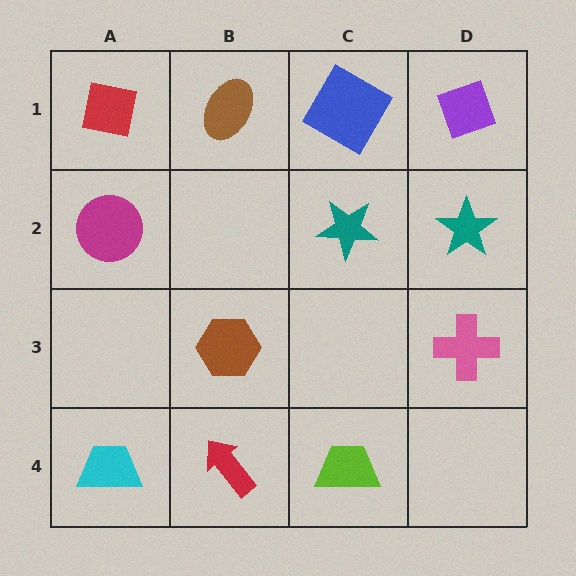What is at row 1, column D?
A purple diamond.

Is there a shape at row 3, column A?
No, that cell is empty.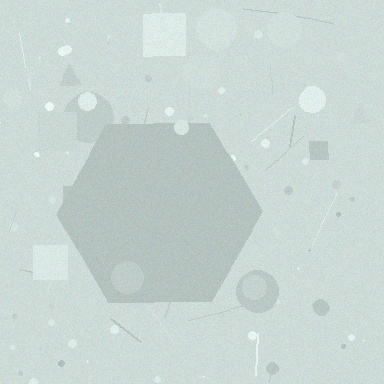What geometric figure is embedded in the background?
A hexagon is embedded in the background.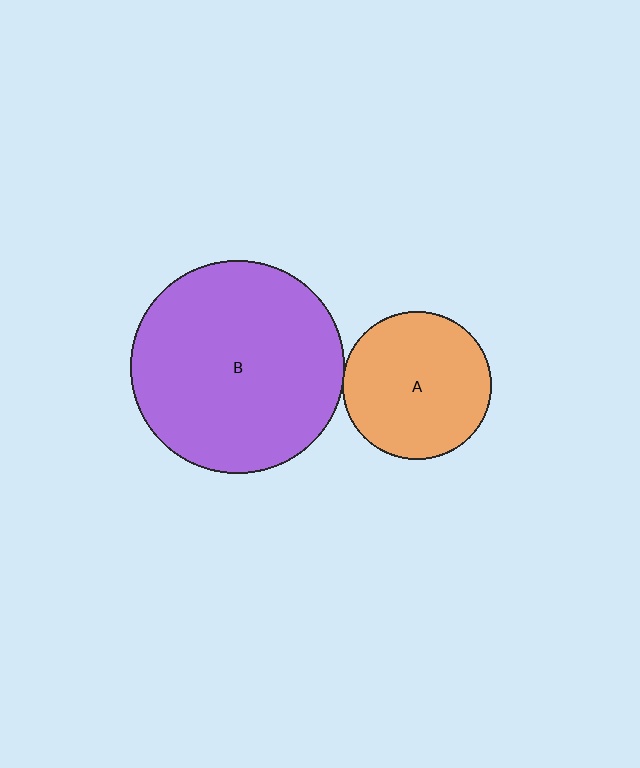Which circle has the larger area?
Circle B (purple).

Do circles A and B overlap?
Yes.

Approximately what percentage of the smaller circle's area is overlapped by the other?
Approximately 5%.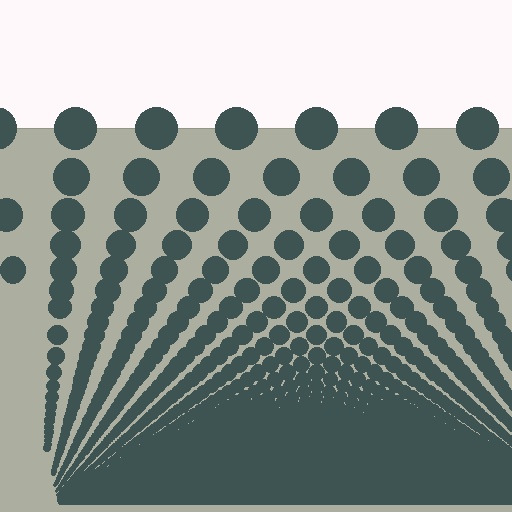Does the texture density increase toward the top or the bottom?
Density increases toward the bottom.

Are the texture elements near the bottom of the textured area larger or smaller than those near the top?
Smaller. The gradient is inverted — elements near the bottom are smaller and denser.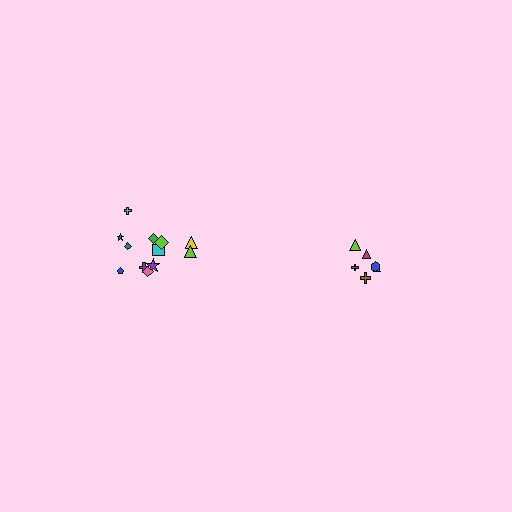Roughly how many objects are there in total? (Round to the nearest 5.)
Roughly 20 objects in total.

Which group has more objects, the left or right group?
The left group.